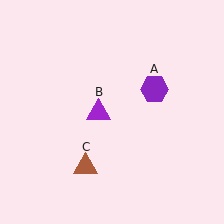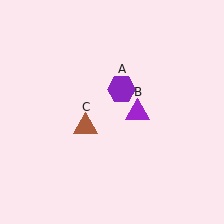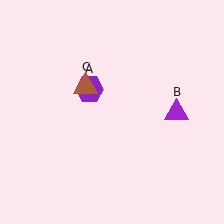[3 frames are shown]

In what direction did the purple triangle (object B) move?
The purple triangle (object B) moved right.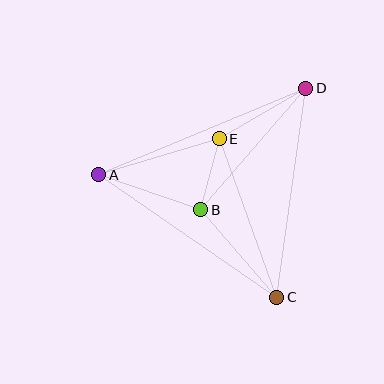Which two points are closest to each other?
Points B and E are closest to each other.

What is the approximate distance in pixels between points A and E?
The distance between A and E is approximately 126 pixels.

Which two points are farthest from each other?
Points A and D are farthest from each other.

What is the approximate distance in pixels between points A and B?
The distance between A and B is approximately 108 pixels.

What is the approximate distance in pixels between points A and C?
The distance between A and C is approximately 216 pixels.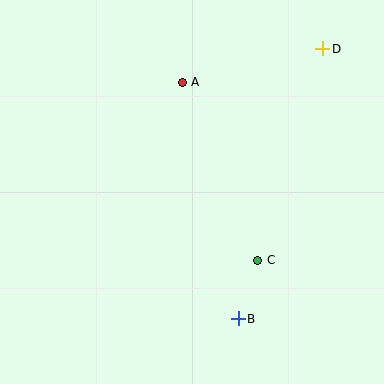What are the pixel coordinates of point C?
Point C is at (258, 260).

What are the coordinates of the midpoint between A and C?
The midpoint between A and C is at (220, 171).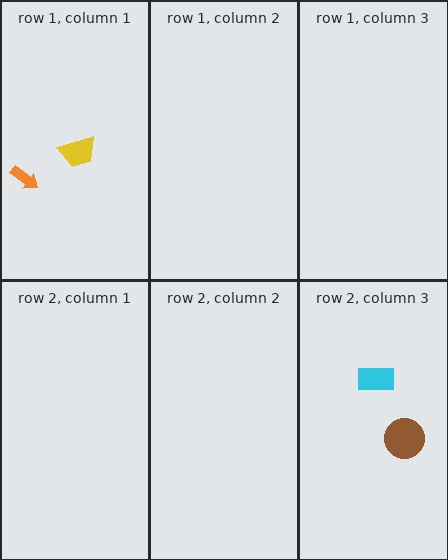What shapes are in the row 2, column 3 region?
The cyan rectangle, the brown circle.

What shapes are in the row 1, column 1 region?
The orange arrow, the yellow trapezoid.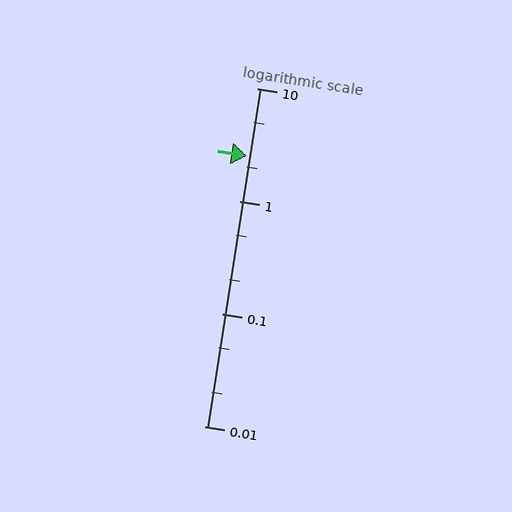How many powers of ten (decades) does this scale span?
The scale spans 3 decades, from 0.01 to 10.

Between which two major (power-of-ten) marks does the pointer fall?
The pointer is between 1 and 10.